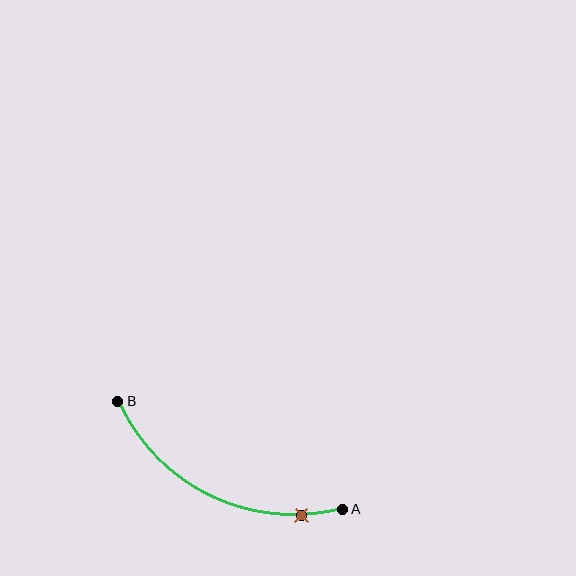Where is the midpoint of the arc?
The arc midpoint is the point on the curve farthest from the straight line joining A and B. It sits below that line.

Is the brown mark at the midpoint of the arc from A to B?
No. The brown mark lies on the arc but is closer to endpoint A. The arc midpoint would be at the point on the curve equidistant along the arc from both A and B.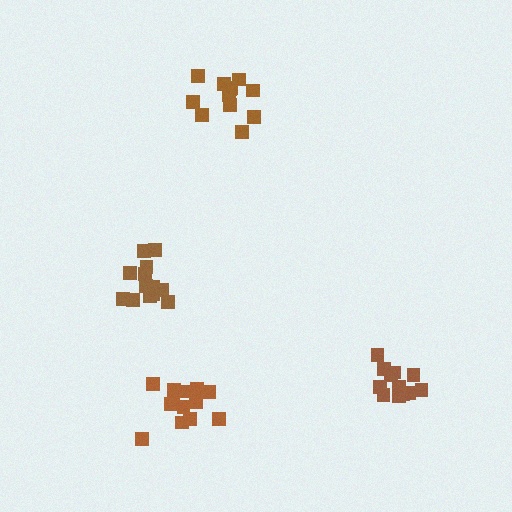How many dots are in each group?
Group 1: 12 dots, Group 2: 12 dots, Group 3: 15 dots, Group 4: 13 dots (52 total).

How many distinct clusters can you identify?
There are 4 distinct clusters.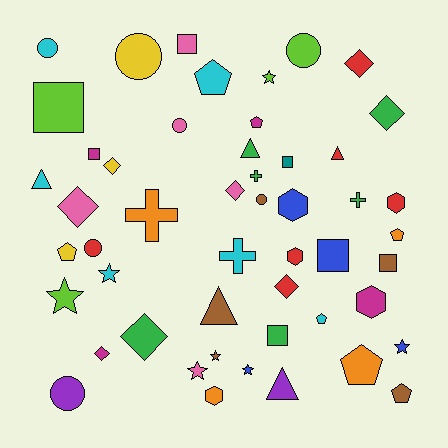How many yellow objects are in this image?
There are 3 yellow objects.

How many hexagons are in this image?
There are 5 hexagons.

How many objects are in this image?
There are 50 objects.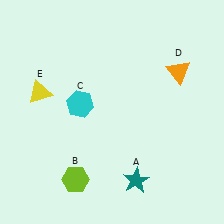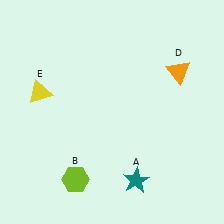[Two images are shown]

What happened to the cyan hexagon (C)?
The cyan hexagon (C) was removed in Image 2. It was in the top-left area of Image 1.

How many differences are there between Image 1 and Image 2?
There is 1 difference between the two images.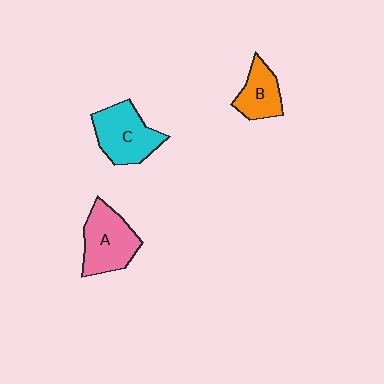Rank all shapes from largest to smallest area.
From largest to smallest: A (pink), C (cyan), B (orange).